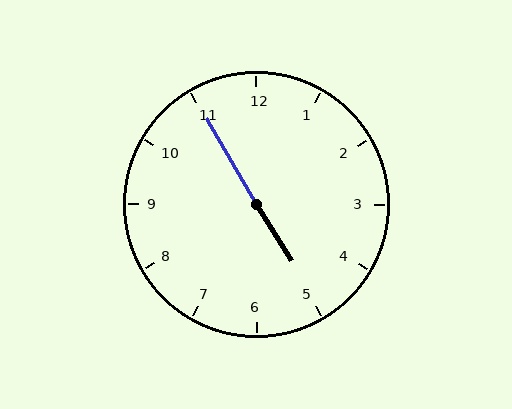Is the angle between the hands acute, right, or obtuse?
It is obtuse.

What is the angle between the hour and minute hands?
Approximately 178 degrees.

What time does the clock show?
4:55.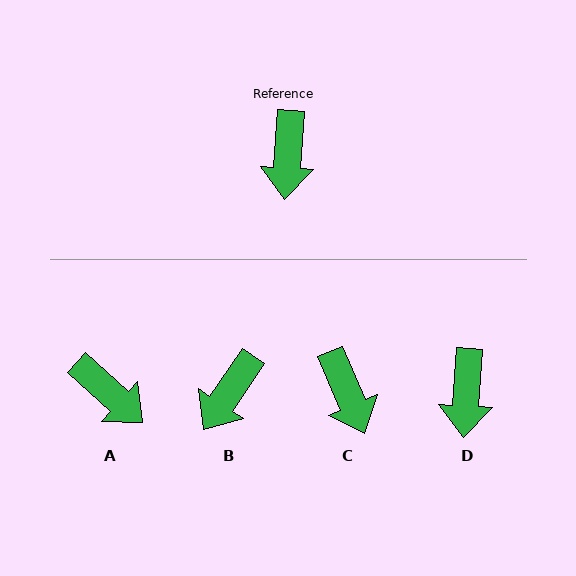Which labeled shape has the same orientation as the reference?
D.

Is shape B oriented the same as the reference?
No, it is off by about 30 degrees.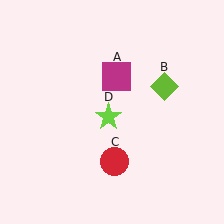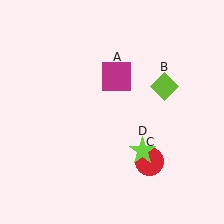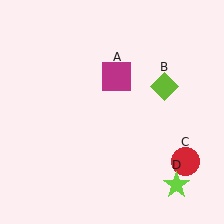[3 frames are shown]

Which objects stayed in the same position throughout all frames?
Magenta square (object A) and lime diamond (object B) remained stationary.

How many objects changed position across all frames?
2 objects changed position: red circle (object C), lime star (object D).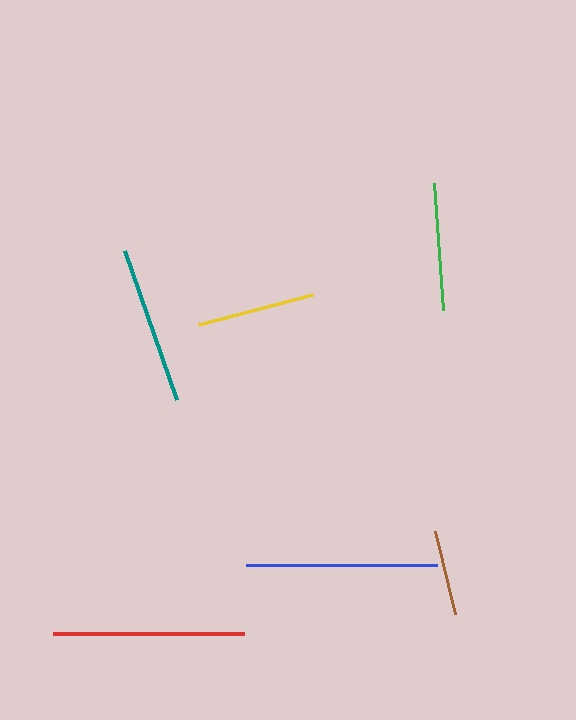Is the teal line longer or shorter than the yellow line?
The teal line is longer than the yellow line.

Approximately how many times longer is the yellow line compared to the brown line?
The yellow line is approximately 1.4 times the length of the brown line.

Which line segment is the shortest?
The brown line is the shortest at approximately 86 pixels.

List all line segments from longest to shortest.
From longest to shortest: red, blue, teal, green, yellow, brown.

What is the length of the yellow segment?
The yellow segment is approximately 118 pixels long.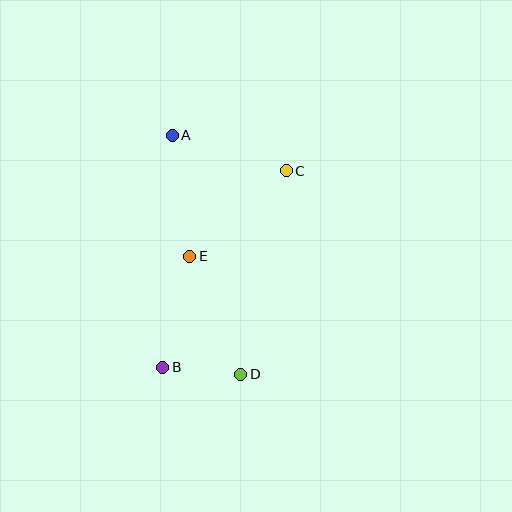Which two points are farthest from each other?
Points A and D are farthest from each other.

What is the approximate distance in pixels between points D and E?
The distance between D and E is approximately 129 pixels.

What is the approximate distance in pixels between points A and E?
The distance between A and E is approximately 122 pixels.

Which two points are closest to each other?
Points B and D are closest to each other.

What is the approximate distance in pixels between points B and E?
The distance between B and E is approximately 114 pixels.